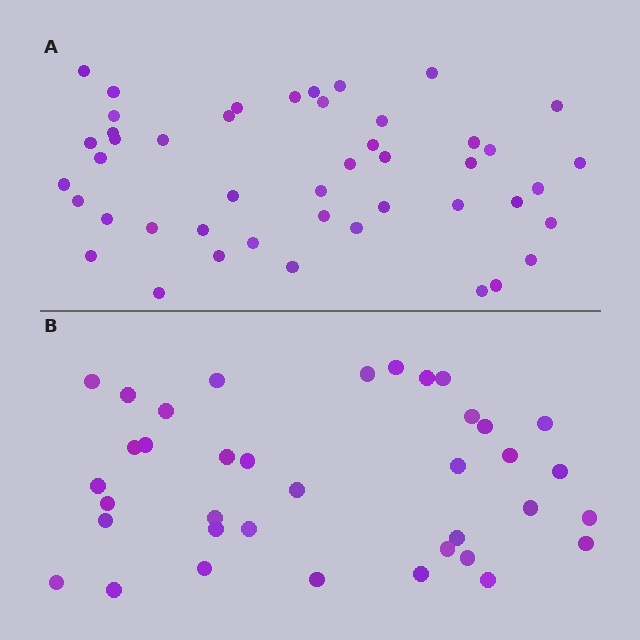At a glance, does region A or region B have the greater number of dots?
Region A (the top region) has more dots.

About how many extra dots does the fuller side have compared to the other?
Region A has roughly 8 or so more dots than region B.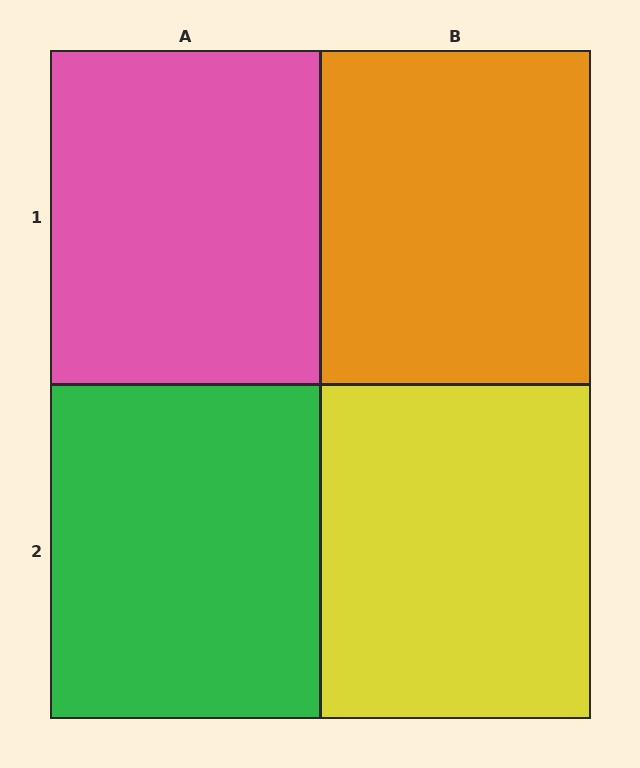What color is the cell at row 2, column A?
Green.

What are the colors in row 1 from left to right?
Pink, orange.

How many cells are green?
1 cell is green.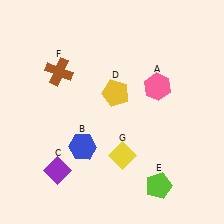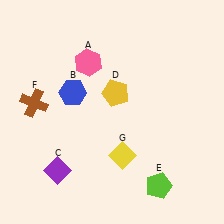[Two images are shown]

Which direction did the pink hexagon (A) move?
The pink hexagon (A) moved left.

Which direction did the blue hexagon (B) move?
The blue hexagon (B) moved up.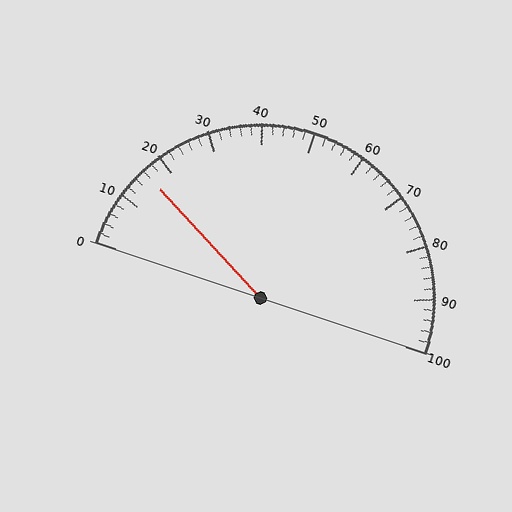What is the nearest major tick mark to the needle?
The nearest major tick mark is 20.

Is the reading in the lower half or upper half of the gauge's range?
The reading is in the lower half of the range (0 to 100).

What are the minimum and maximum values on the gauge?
The gauge ranges from 0 to 100.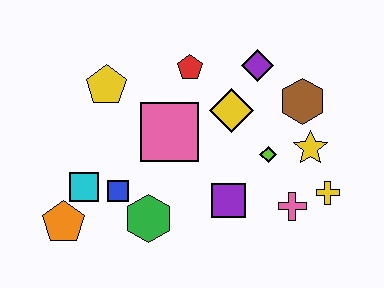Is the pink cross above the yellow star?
No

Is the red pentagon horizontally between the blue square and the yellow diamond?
Yes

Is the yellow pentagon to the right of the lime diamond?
No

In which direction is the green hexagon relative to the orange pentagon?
The green hexagon is to the right of the orange pentagon.